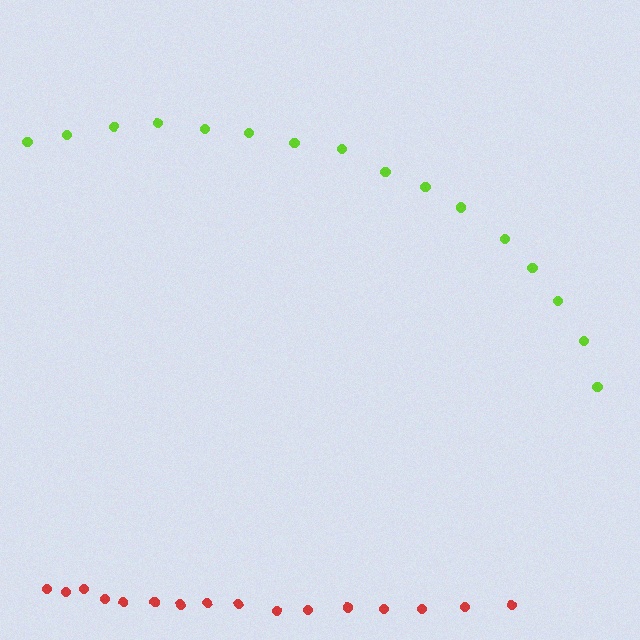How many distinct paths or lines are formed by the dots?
There are 2 distinct paths.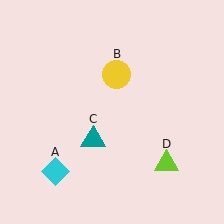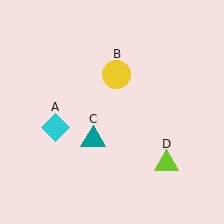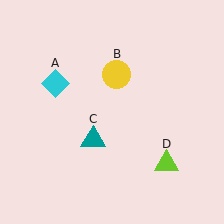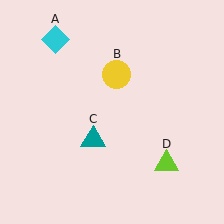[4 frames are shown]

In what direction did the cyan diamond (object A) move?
The cyan diamond (object A) moved up.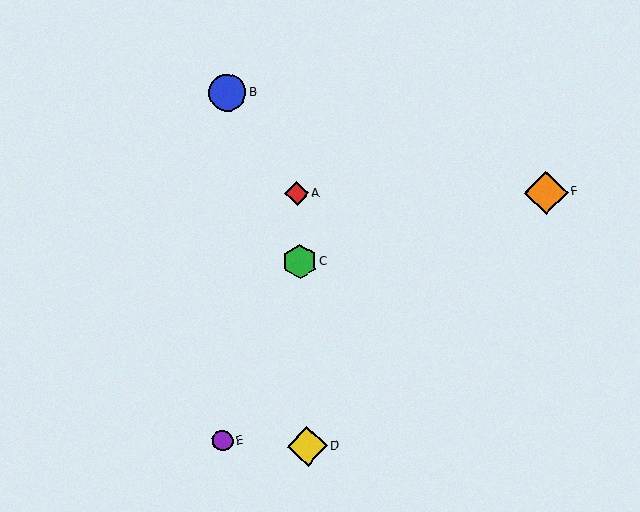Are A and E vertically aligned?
No, A is at x≈297 and E is at x≈222.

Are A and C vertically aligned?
Yes, both are at x≈297.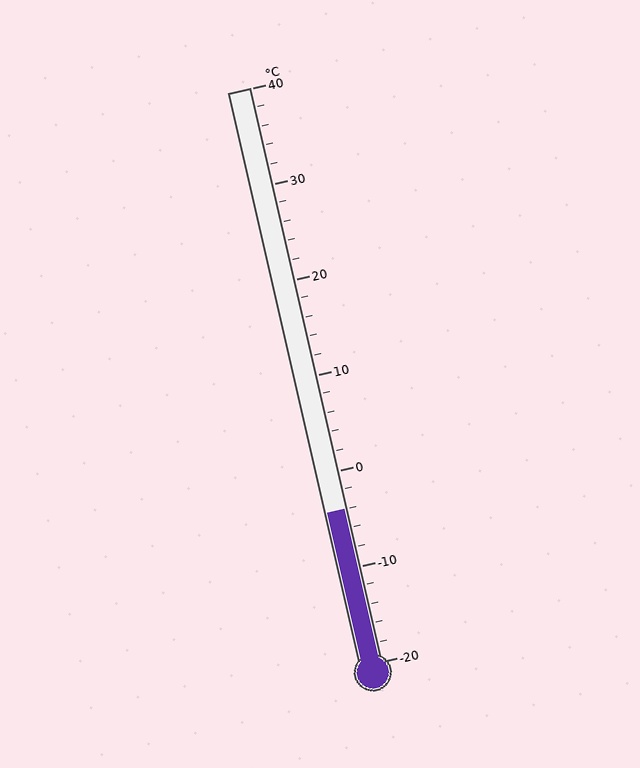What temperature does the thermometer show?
The thermometer shows approximately -4°C.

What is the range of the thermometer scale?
The thermometer scale ranges from -20°C to 40°C.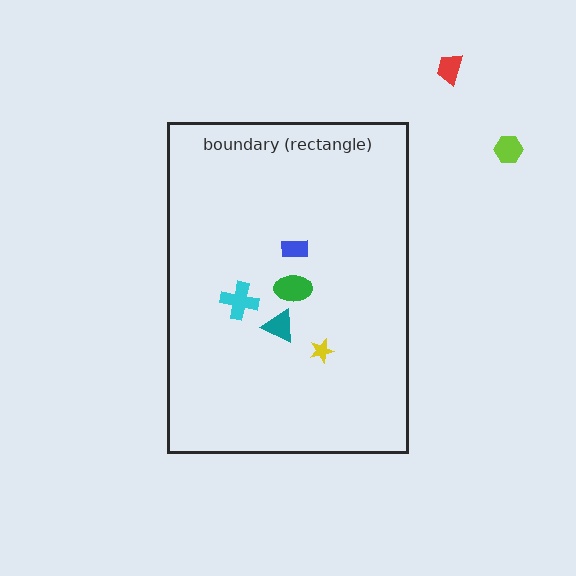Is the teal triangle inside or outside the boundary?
Inside.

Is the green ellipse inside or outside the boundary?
Inside.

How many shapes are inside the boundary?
5 inside, 2 outside.